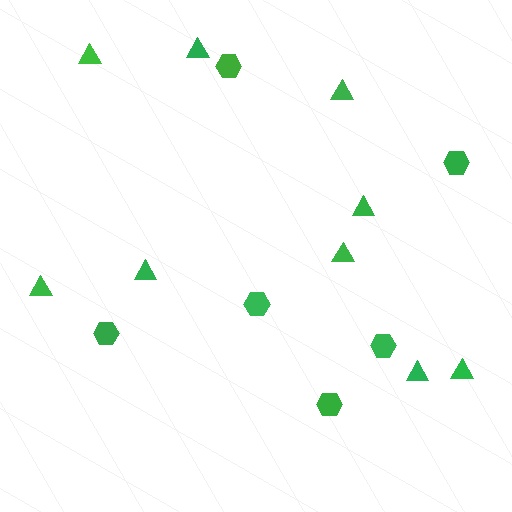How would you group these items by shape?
There are 2 groups: one group of triangles (9) and one group of hexagons (6).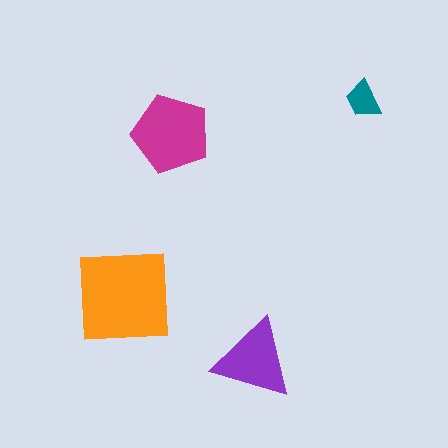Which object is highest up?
The teal trapezoid is topmost.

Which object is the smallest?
The teal trapezoid.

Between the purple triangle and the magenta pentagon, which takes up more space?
The magenta pentagon.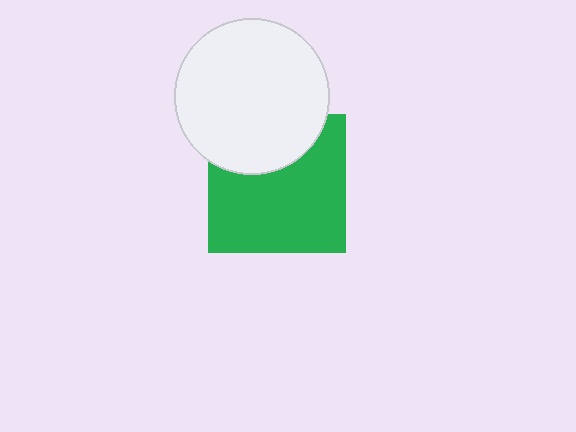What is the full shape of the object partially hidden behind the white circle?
The partially hidden object is a green square.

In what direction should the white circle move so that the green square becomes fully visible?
The white circle should move up. That is the shortest direction to clear the overlap and leave the green square fully visible.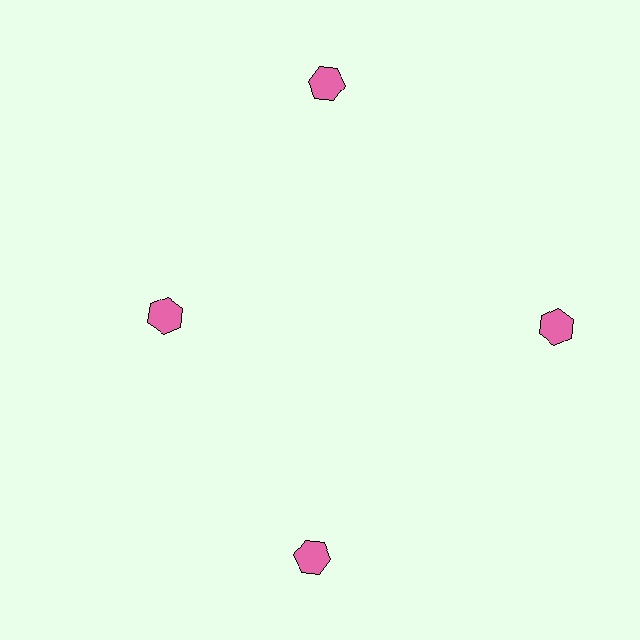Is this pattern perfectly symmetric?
No. The 4 pink hexagons are arranged in a ring, but one element near the 9 o'clock position is pulled inward toward the center, breaking the 4-fold rotational symmetry.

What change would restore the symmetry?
The symmetry would be restored by moving it outward, back onto the ring so that all 4 hexagons sit at equal angles and equal distance from the center.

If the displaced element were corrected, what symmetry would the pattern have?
It would have 4-fold rotational symmetry — the pattern would map onto itself every 90 degrees.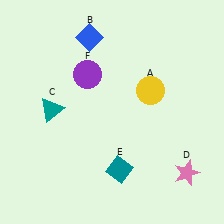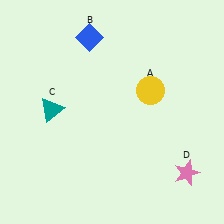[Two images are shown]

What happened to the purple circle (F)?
The purple circle (F) was removed in Image 2. It was in the top-left area of Image 1.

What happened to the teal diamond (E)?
The teal diamond (E) was removed in Image 2. It was in the bottom-right area of Image 1.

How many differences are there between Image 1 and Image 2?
There are 2 differences between the two images.